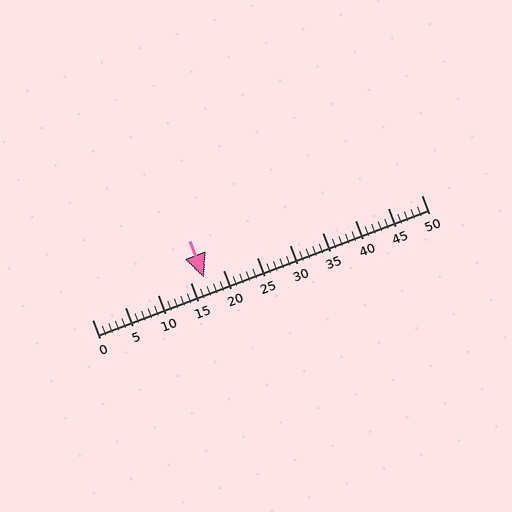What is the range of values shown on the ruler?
The ruler shows values from 0 to 50.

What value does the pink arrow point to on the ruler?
The pink arrow points to approximately 17.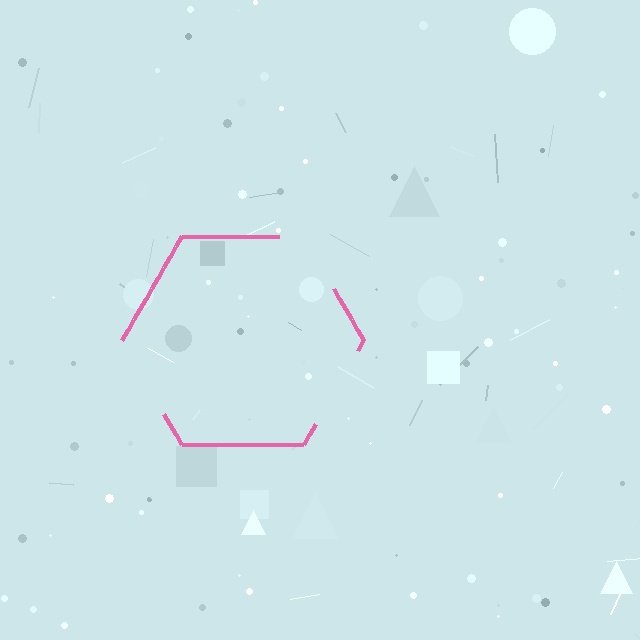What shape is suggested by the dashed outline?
The dashed outline suggests a hexagon.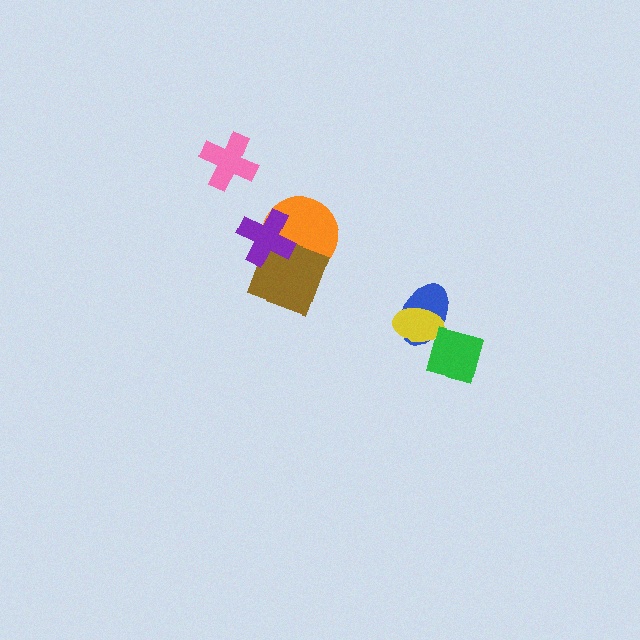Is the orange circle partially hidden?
Yes, it is partially covered by another shape.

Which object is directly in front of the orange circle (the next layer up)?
The brown diamond is directly in front of the orange circle.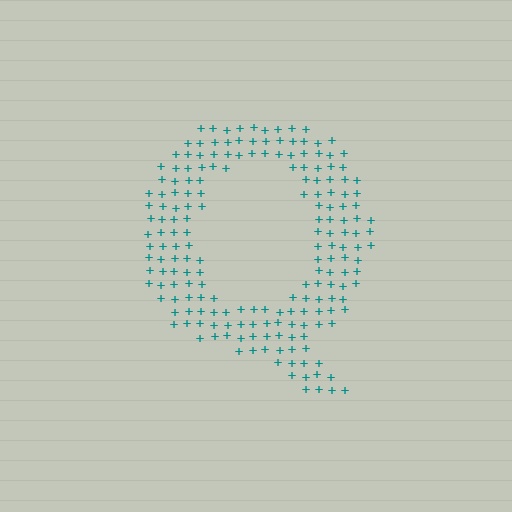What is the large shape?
The large shape is the letter Q.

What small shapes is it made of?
It is made of small plus signs.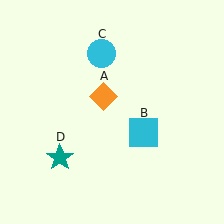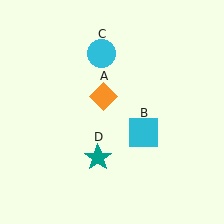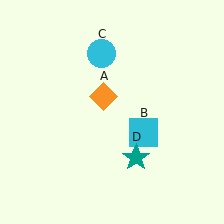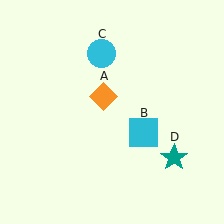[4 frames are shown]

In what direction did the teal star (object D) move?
The teal star (object D) moved right.